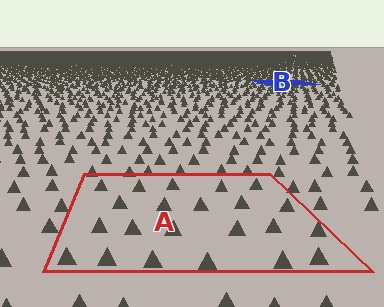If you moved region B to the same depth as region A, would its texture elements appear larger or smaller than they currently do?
They would appear larger. At a closer depth, the same texture elements are projected at a bigger on-screen size.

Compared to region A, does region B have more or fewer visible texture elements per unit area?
Region B has more texture elements per unit area — they are packed more densely because it is farther away.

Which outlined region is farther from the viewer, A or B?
Region B is farther from the viewer — the texture elements inside it appear smaller and more densely packed.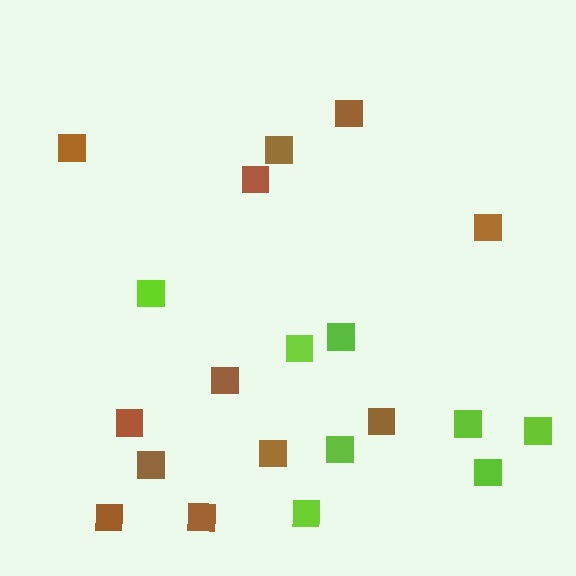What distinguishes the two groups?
There are 2 groups: one group of lime squares (8) and one group of brown squares (12).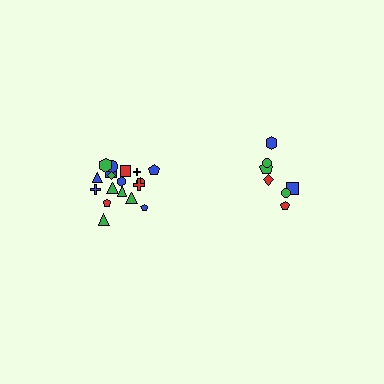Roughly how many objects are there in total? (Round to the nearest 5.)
Roughly 25 objects in total.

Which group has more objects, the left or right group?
The left group.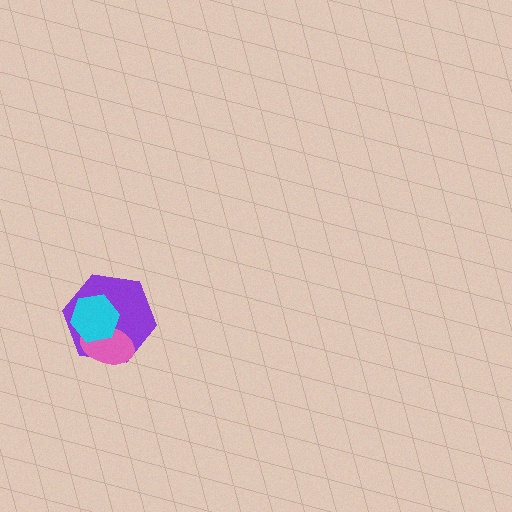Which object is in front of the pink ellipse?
The cyan hexagon is in front of the pink ellipse.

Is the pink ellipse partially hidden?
Yes, it is partially covered by another shape.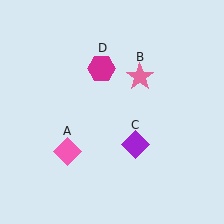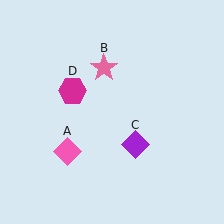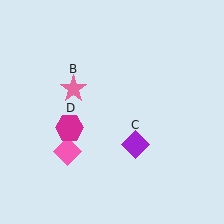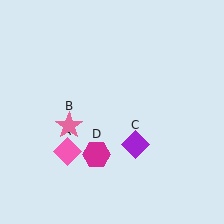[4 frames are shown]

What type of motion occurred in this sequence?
The pink star (object B), magenta hexagon (object D) rotated counterclockwise around the center of the scene.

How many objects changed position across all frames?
2 objects changed position: pink star (object B), magenta hexagon (object D).